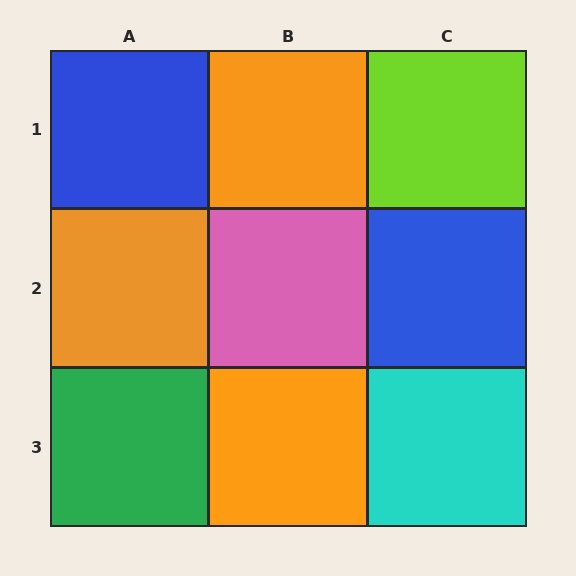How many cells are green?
1 cell is green.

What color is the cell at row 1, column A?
Blue.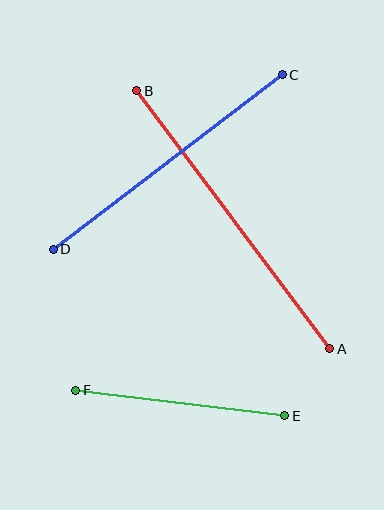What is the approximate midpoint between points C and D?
The midpoint is at approximately (168, 162) pixels.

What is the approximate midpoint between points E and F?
The midpoint is at approximately (180, 403) pixels.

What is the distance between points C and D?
The distance is approximately 288 pixels.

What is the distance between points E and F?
The distance is approximately 210 pixels.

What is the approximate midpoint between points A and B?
The midpoint is at approximately (233, 220) pixels.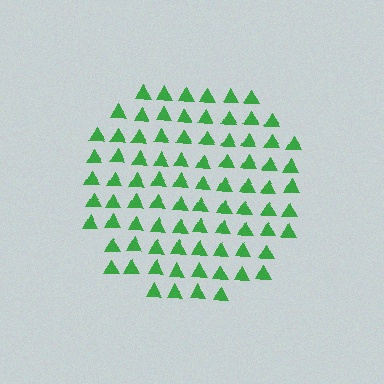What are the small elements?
The small elements are triangles.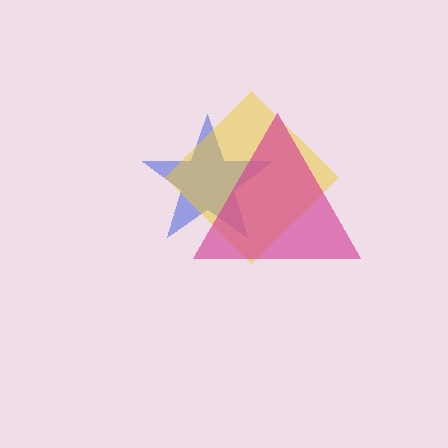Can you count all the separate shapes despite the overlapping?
Yes, there are 3 separate shapes.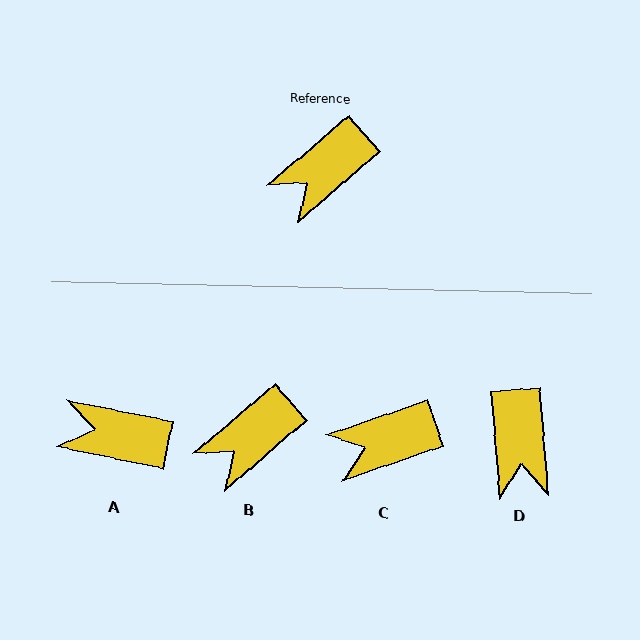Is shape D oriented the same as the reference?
No, it is off by about 54 degrees.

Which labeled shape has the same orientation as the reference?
B.